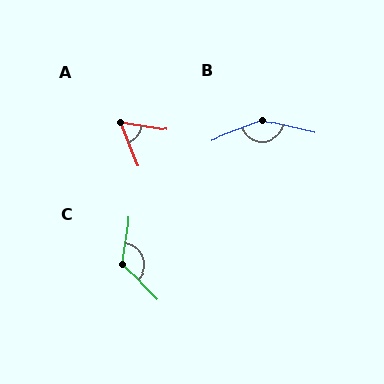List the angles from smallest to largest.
A (60°), C (127°), B (145°).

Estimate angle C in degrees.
Approximately 127 degrees.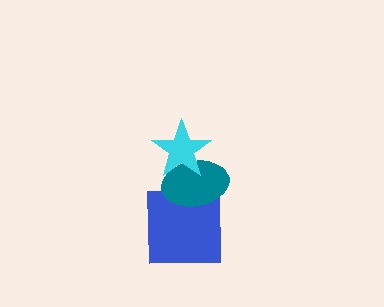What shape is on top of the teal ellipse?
The cyan star is on top of the teal ellipse.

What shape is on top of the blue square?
The teal ellipse is on top of the blue square.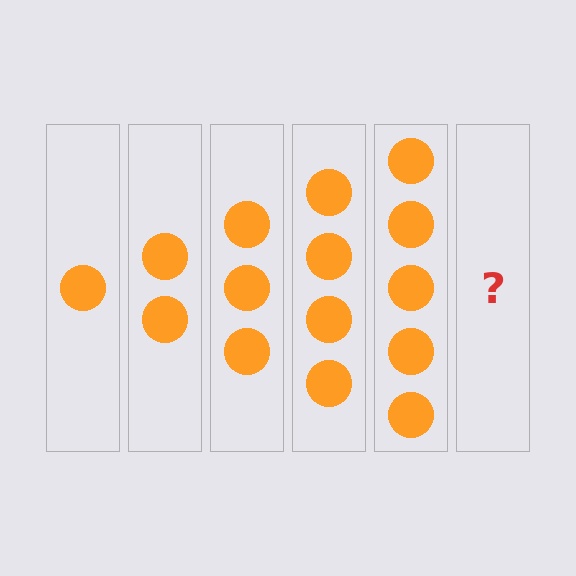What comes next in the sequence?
The next element should be 6 circles.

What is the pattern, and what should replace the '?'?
The pattern is that each step adds one more circle. The '?' should be 6 circles.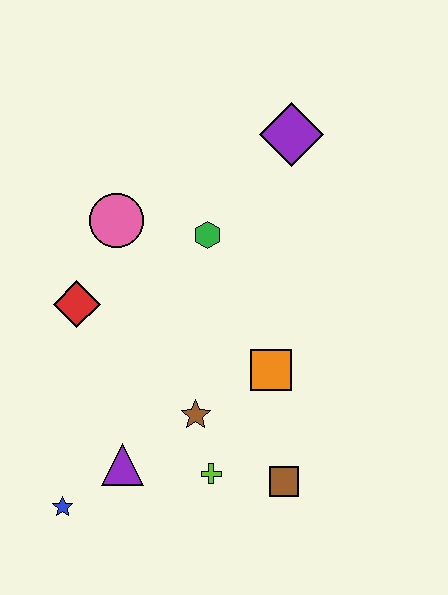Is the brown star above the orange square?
No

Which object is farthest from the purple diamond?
The blue star is farthest from the purple diamond.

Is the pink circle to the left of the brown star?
Yes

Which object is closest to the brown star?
The lime cross is closest to the brown star.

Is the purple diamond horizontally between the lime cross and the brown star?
No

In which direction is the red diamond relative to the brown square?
The red diamond is to the left of the brown square.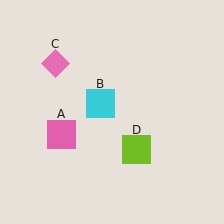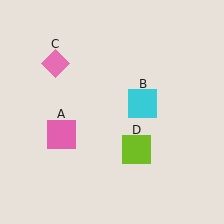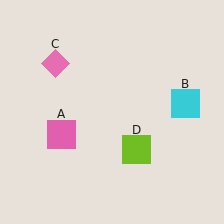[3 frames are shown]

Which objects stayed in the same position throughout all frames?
Pink square (object A) and pink diamond (object C) and lime square (object D) remained stationary.